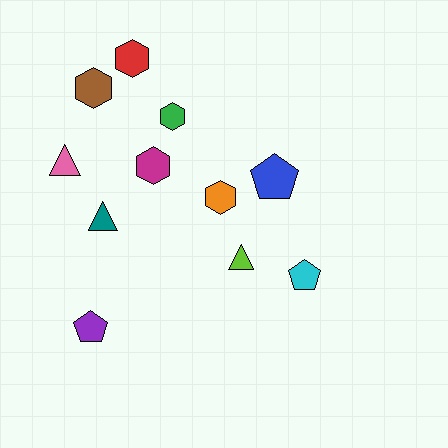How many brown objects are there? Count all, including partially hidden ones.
There is 1 brown object.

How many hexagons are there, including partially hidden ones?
There are 5 hexagons.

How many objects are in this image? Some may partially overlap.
There are 11 objects.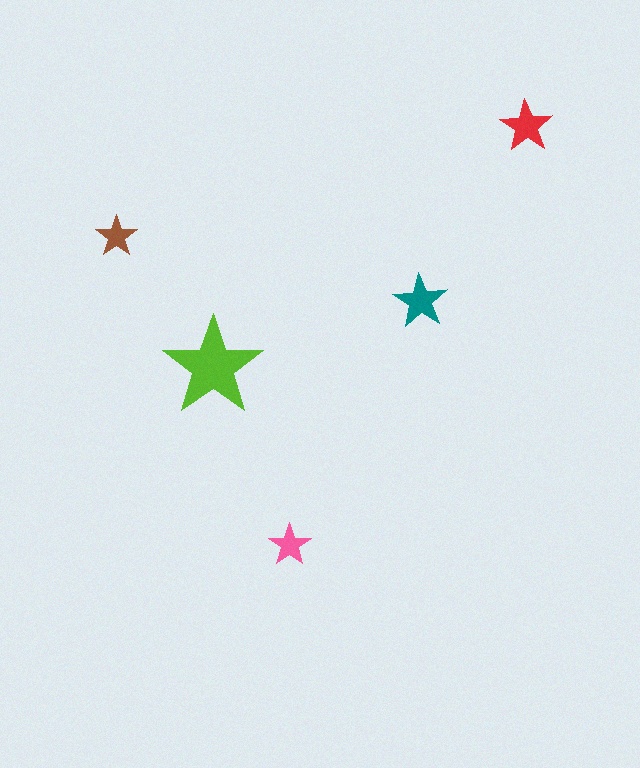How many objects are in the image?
There are 5 objects in the image.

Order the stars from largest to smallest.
the lime one, the teal one, the red one, the pink one, the brown one.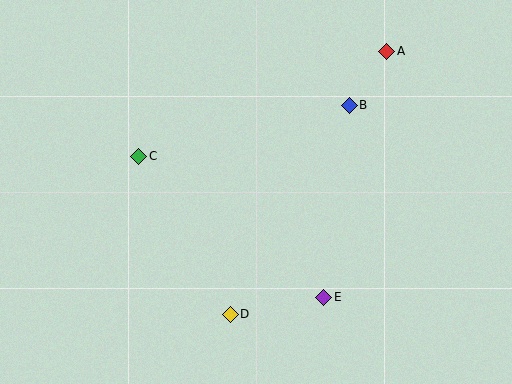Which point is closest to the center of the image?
Point C at (139, 156) is closest to the center.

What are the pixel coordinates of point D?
Point D is at (230, 314).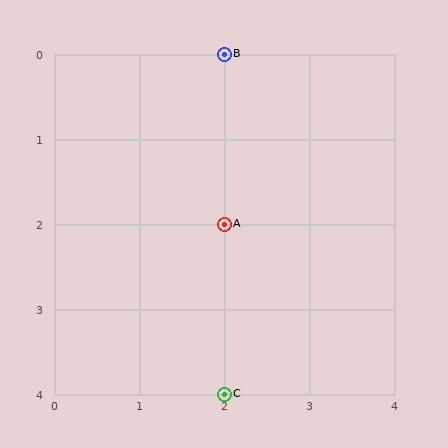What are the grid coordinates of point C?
Point C is at grid coordinates (2, 4).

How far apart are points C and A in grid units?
Points C and A are 2 rows apart.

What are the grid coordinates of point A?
Point A is at grid coordinates (2, 2).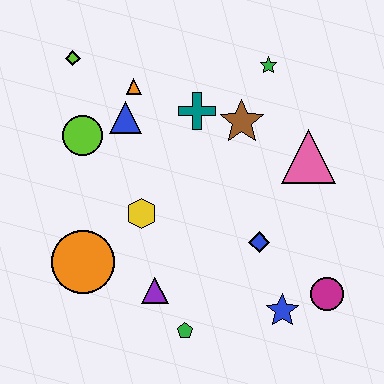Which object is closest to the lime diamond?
The orange triangle is closest to the lime diamond.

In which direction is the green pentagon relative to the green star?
The green pentagon is below the green star.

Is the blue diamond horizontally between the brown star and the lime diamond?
No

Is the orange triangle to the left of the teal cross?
Yes